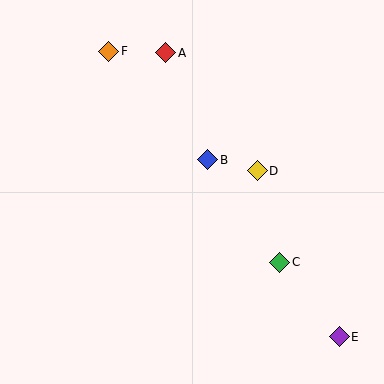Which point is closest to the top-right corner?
Point D is closest to the top-right corner.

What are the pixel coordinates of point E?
Point E is at (339, 337).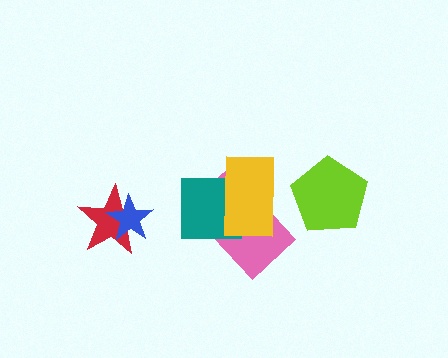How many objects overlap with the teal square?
2 objects overlap with the teal square.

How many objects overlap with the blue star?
1 object overlaps with the blue star.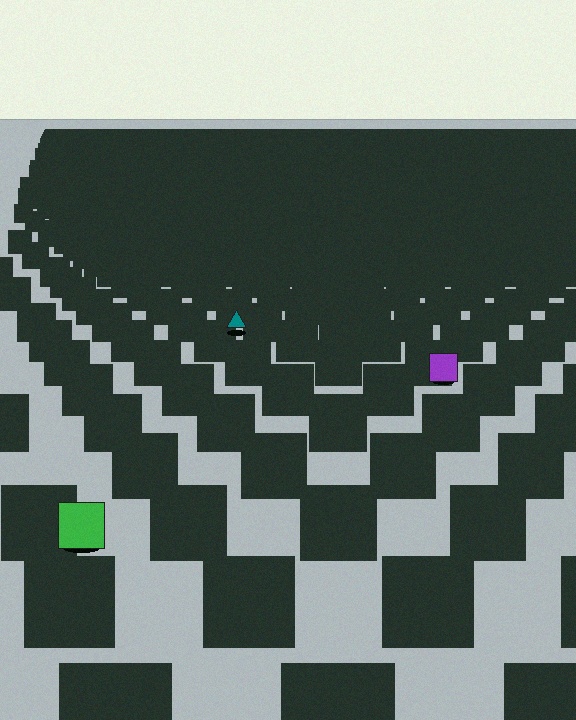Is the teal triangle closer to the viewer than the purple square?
No. The purple square is closer — you can tell from the texture gradient: the ground texture is coarser near it.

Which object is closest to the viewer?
The green square is closest. The texture marks near it are larger and more spread out.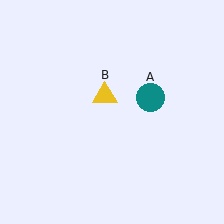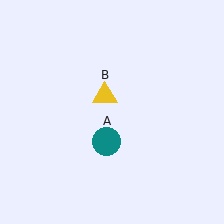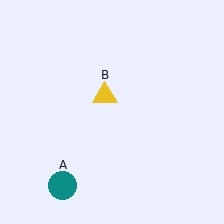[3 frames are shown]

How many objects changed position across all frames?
1 object changed position: teal circle (object A).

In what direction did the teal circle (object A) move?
The teal circle (object A) moved down and to the left.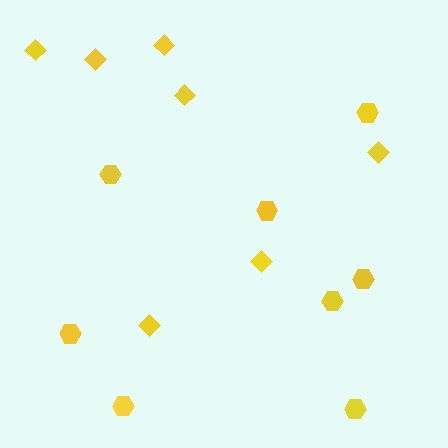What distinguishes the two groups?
There are 2 groups: one group of hexagons (8) and one group of diamonds (7).